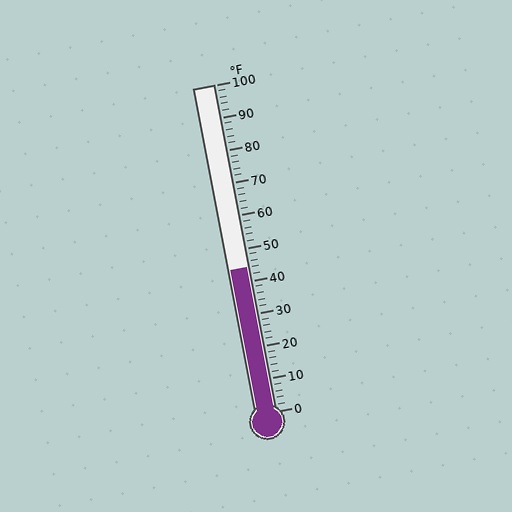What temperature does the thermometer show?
The thermometer shows approximately 44°F.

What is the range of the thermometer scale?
The thermometer scale ranges from 0°F to 100°F.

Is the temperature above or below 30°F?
The temperature is above 30°F.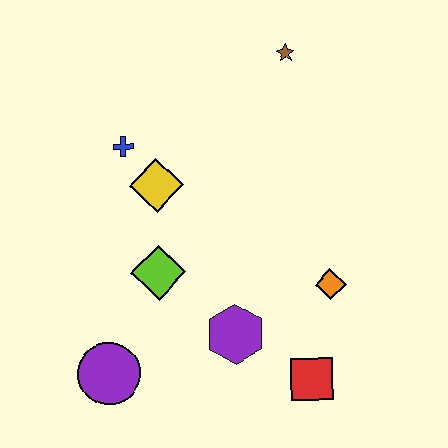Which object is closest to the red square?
The purple hexagon is closest to the red square.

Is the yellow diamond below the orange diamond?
No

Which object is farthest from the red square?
The brown star is farthest from the red square.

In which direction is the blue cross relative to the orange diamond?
The blue cross is to the left of the orange diamond.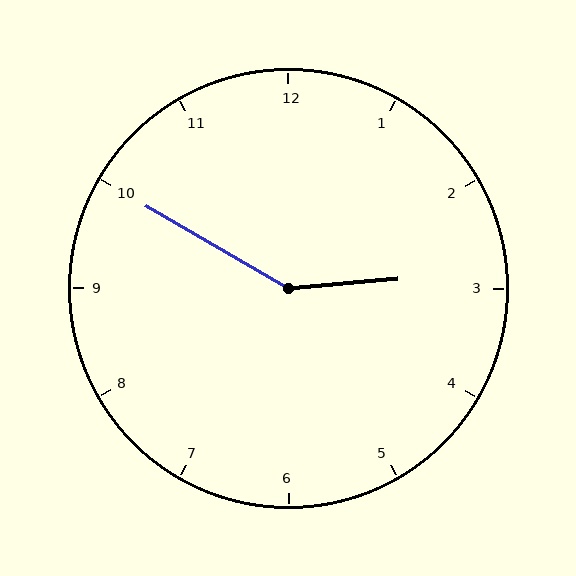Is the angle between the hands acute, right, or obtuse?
It is obtuse.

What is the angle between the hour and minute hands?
Approximately 145 degrees.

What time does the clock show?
2:50.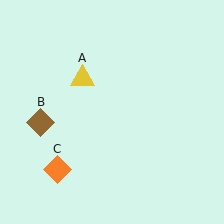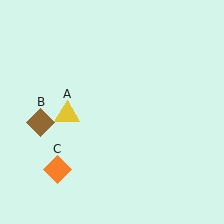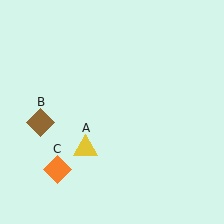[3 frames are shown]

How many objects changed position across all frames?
1 object changed position: yellow triangle (object A).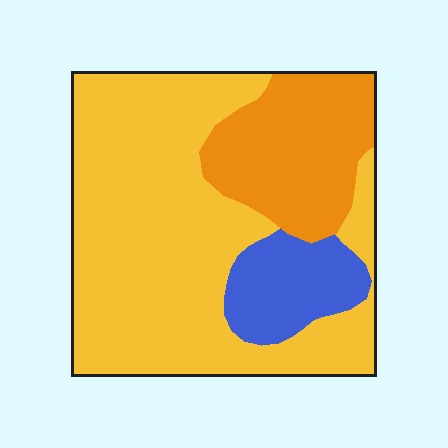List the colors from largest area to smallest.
From largest to smallest: yellow, orange, blue.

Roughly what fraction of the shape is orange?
Orange takes up between a sixth and a third of the shape.